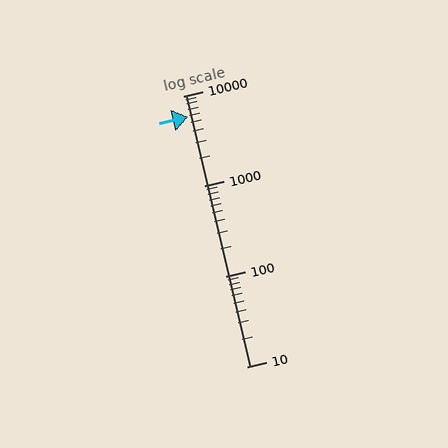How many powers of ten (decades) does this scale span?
The scale spans 3 decades, from 10 to 10000.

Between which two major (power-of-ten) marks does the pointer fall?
The pointer is between 1000 and 10000.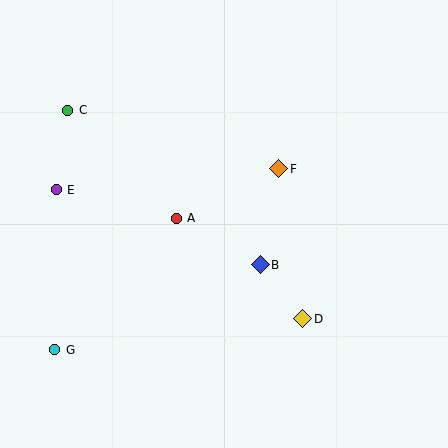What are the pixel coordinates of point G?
Point G is at (55, 350).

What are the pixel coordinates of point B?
Point B is at (260, 265).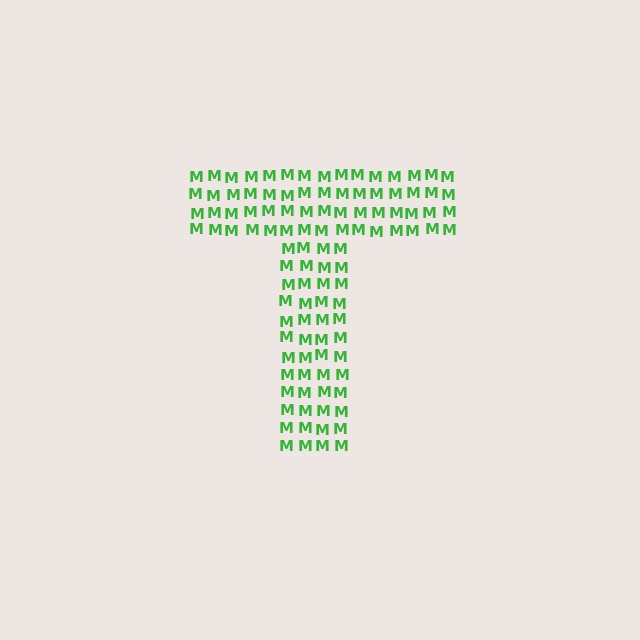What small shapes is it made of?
It is made of small letter M's.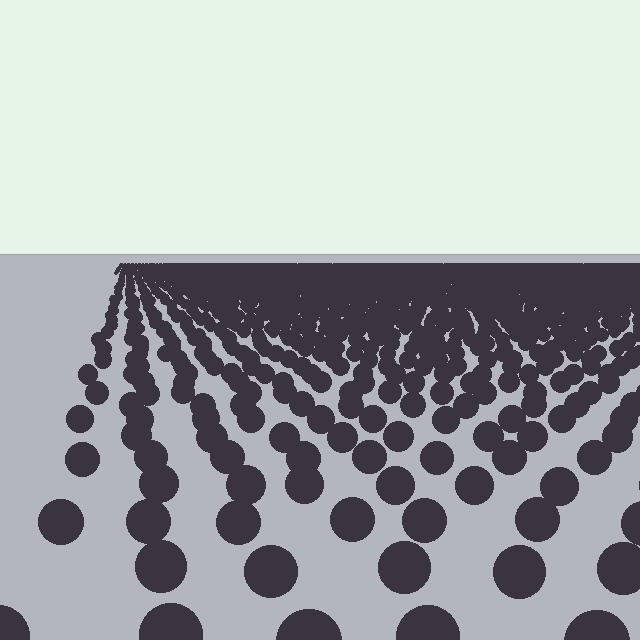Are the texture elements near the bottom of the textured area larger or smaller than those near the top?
Larger. Near the bottom, elements are closer to the viewer and appear at a bigger on-screen size.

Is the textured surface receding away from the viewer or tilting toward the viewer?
The surface is receding away from the viewer. Texture elements get smaller and denser toward the top.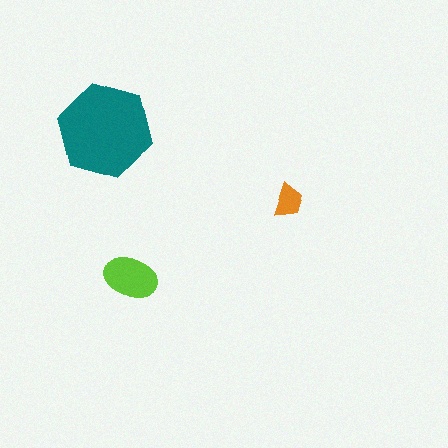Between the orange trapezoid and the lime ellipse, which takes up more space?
The lime ellipse.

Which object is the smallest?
The orange trapezoid.